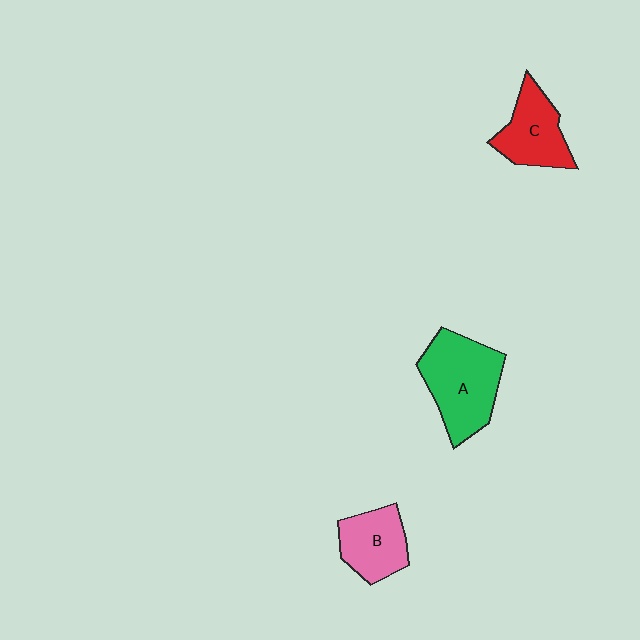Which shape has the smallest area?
Shape B (pink).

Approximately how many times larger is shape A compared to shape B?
Approximately 1.6 times.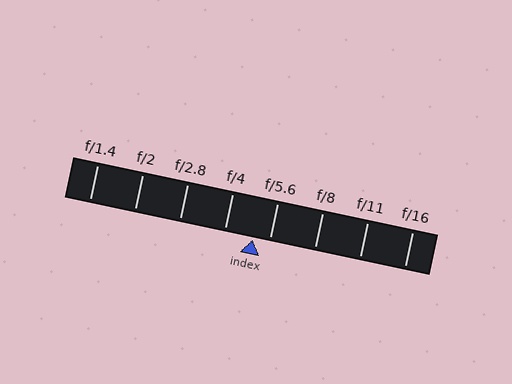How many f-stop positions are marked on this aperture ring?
There are 8 f-stop positions marked.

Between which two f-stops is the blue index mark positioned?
The index mark is between f/4 and f/5.6.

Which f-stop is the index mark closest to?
The index mark is closest to f/5.6.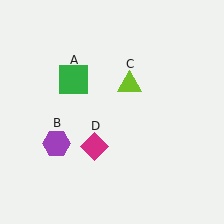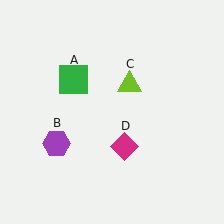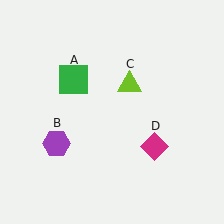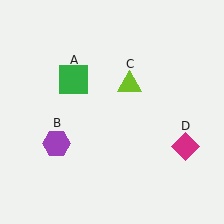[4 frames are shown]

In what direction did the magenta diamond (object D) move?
The magenta diamond (object D) moved right.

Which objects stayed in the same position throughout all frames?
Green square (object A) and purple hexagon (object B) and lime triangle (object C) remained stationary.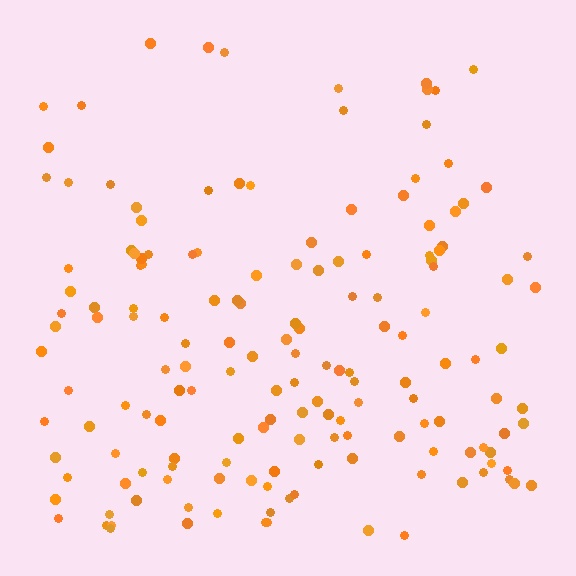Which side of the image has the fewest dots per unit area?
The top.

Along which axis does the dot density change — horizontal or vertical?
Vertical.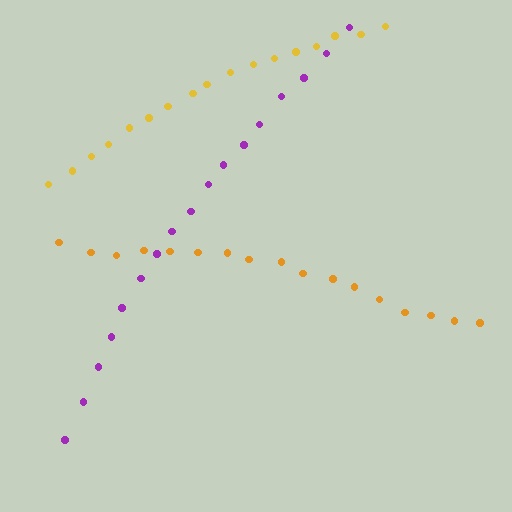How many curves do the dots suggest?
There are 3 distinct paths.